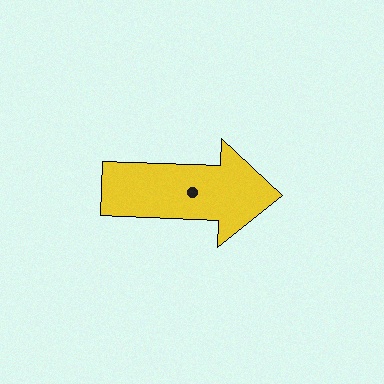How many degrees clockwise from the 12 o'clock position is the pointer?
Approximately 92 degrees.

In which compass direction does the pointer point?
East.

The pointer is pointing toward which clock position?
Roughly 3 o'clock.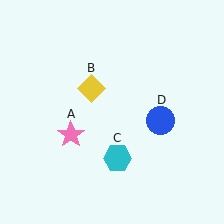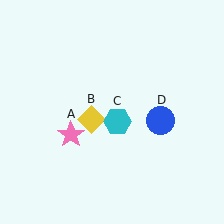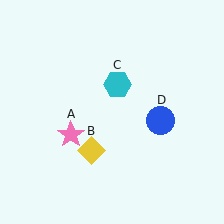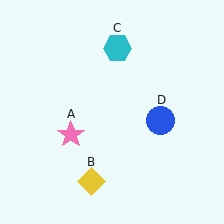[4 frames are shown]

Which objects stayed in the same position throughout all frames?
Pink star (object A) and blue circle (object D) remained stationary.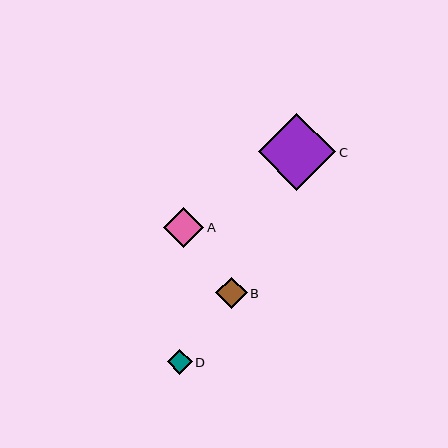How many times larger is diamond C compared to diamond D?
Diamond C is approximately 3.1 times the size of diamond D.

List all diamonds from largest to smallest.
From largest to smallest: C, A, B, D.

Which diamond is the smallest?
Diamond D is the smallest with a size of approximately 25 pixels.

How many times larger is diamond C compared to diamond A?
Diamond C is approximately 1.9 times the size of diamond A.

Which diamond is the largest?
Diamond C is the largest with a size of approximately 78 pixels.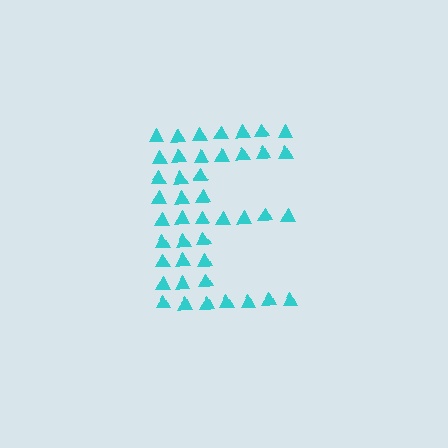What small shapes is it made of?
It is made of small triangles.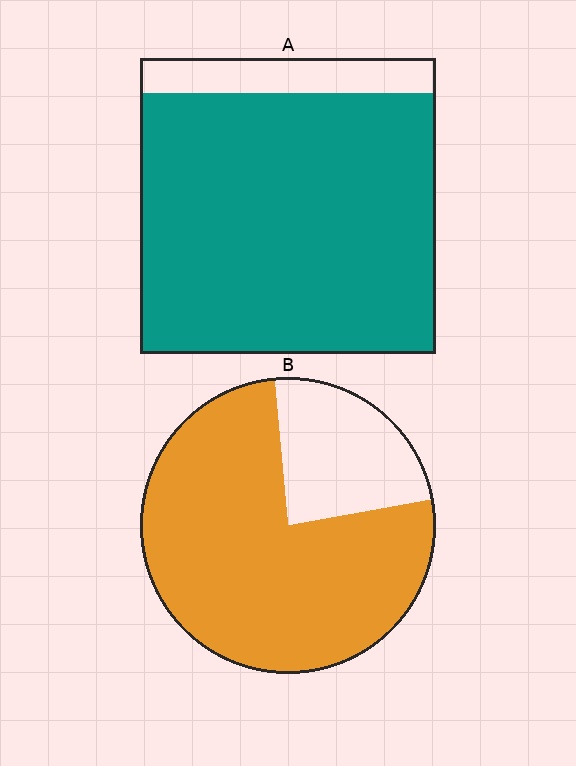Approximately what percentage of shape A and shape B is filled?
A is approximately 90% and B is approximately 75%.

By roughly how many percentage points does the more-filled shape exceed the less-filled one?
By roughly 10 percentage points (A over B).